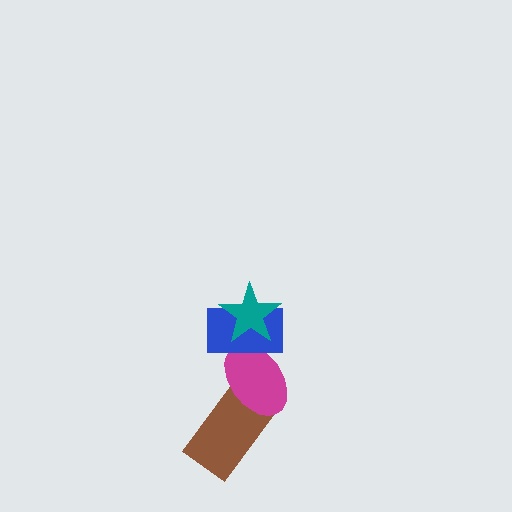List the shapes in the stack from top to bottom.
From top to bottom: the teal star, the blue rectangle, the magenta ellipse, the brown rectangle.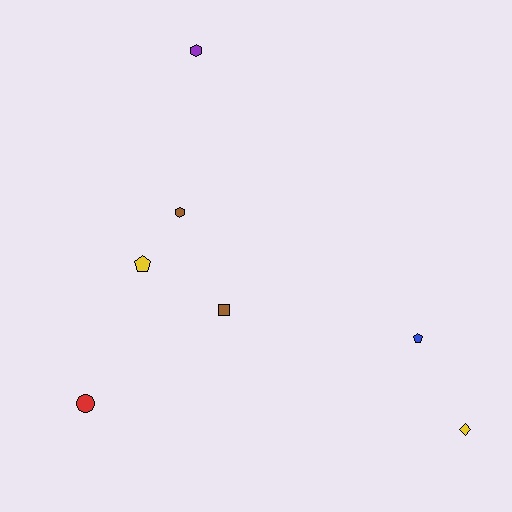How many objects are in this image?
There are 7 objects.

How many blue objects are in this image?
There is 1 blue object.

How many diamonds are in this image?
There is 1 diamond.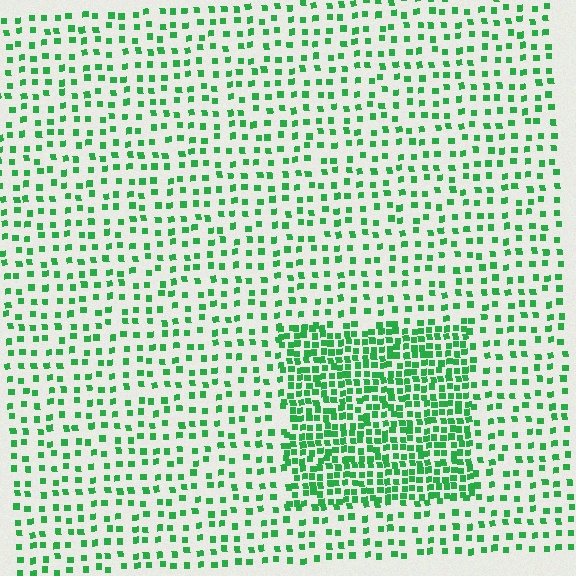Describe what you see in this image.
The image contains small green elements arranged at two different densities. A rectangle-shaped region is visible where the elements are more densely packed than the surrounding area.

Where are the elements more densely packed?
The elements are more densely packed inside the rectangle boundary.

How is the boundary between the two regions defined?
The boundary is defined by a change in element density (approximately 2.4x ratio). All elements are the same color, size, and shape.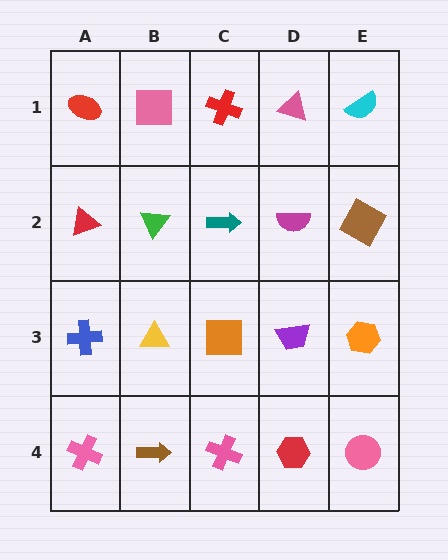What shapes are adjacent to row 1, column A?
A red triangle (row 2, column A), a pink square (row 1, column B).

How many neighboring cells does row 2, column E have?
3.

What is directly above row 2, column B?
A pink square.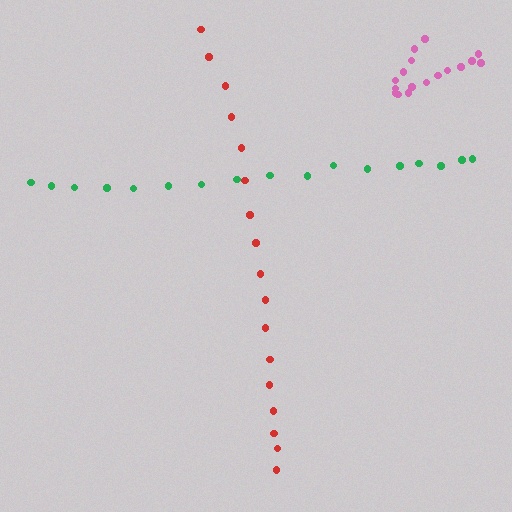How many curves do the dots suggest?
There are 3 distinct paths.